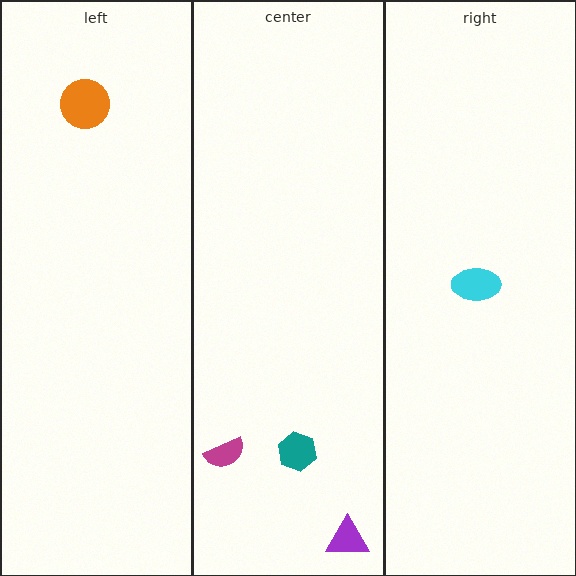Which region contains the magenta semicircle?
The center region.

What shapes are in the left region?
The orange circle.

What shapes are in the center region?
The purple triangle, the magenta semicircle, the teal hexagon.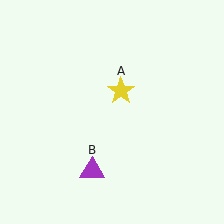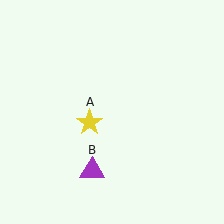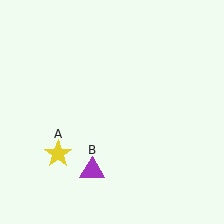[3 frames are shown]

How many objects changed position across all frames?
1 object changed position: yellow star (object A).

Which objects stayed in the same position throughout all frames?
Purple triangle (object B) remained stationary.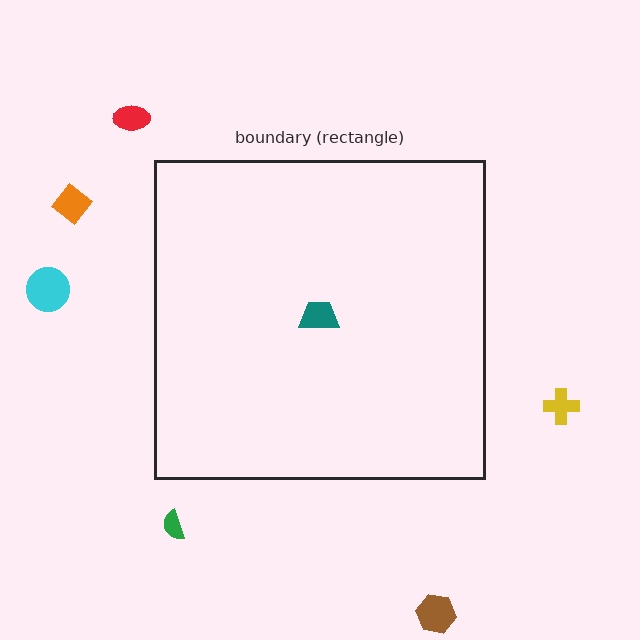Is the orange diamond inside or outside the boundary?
Outside.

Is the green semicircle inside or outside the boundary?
Outside.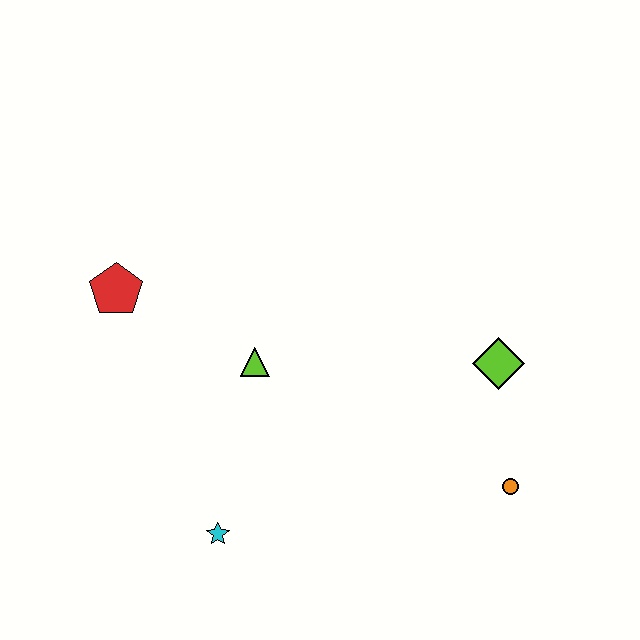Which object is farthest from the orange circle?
The red pentagon is farthest from the orange circle.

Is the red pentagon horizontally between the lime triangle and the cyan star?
No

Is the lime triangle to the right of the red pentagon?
Yes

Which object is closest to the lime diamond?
The orange circle is closest to the lime diamond.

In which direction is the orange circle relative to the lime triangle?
The orange circle is to the right of the lime triangle.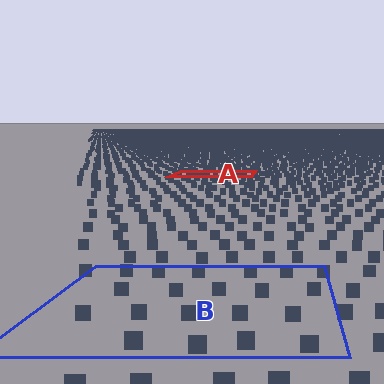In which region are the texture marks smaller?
The texture marks are smaller in region A, because it is farther away.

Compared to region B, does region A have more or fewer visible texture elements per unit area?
Region A has more texture elements per unit area — they are packed more densely because it is farther away.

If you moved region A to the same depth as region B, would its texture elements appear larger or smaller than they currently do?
They would appear larger. At a closer depth, the same texture elements are projected at a bigger on-screen size.